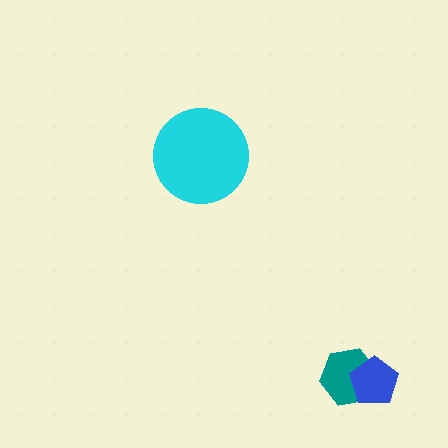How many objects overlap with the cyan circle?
0 objects overlap with the cyan circle.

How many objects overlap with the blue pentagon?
1 object overlaps with the blue pentagon.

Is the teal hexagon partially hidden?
Yes, it is partially covered by another shape.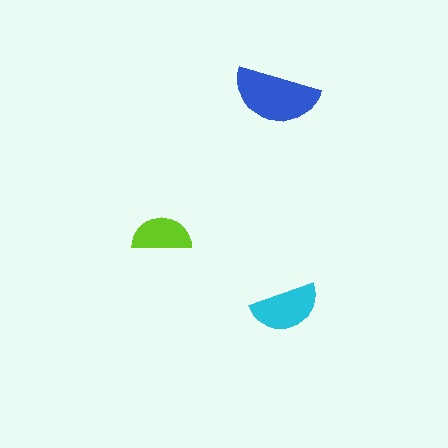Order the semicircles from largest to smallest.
the blue one, the cyan one, the lime one.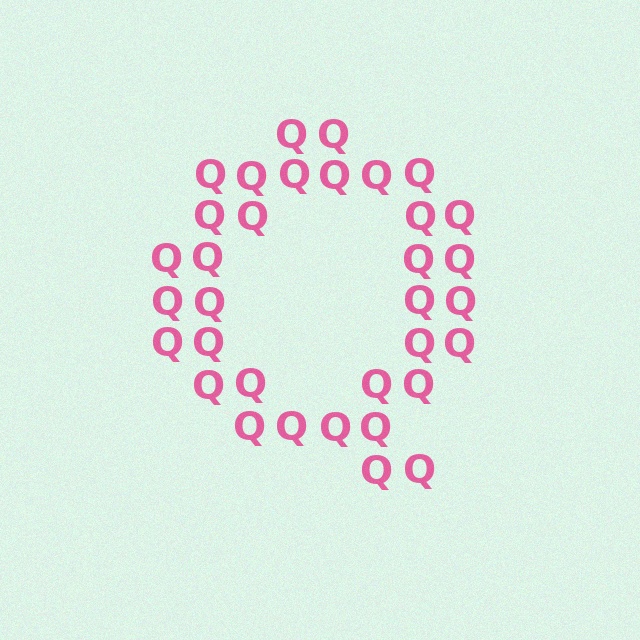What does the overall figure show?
The overall figure shows the letter Q.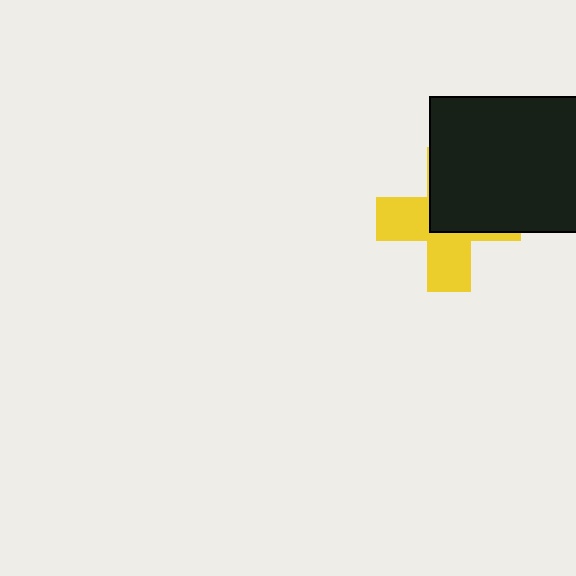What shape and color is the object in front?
The object in front is a black rectangle.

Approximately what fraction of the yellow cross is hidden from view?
Roughly 50% of the yellow cross is hidden behind the black rectangle.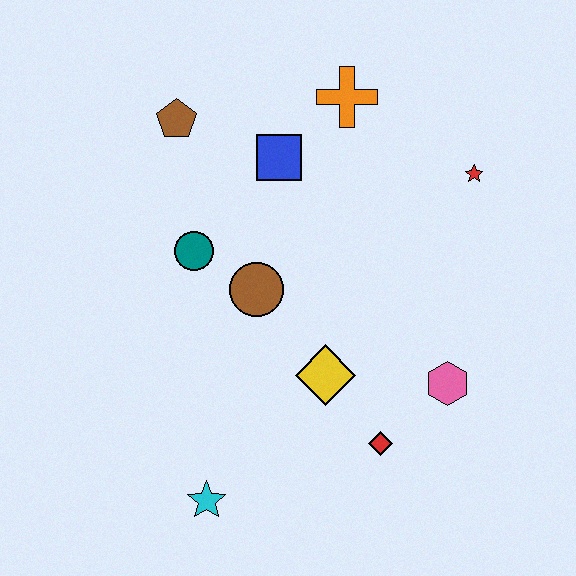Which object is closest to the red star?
The orange cross is closest to the red star.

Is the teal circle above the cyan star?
Yes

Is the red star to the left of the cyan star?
No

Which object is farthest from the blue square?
The cyan star is farthest from the blue square.